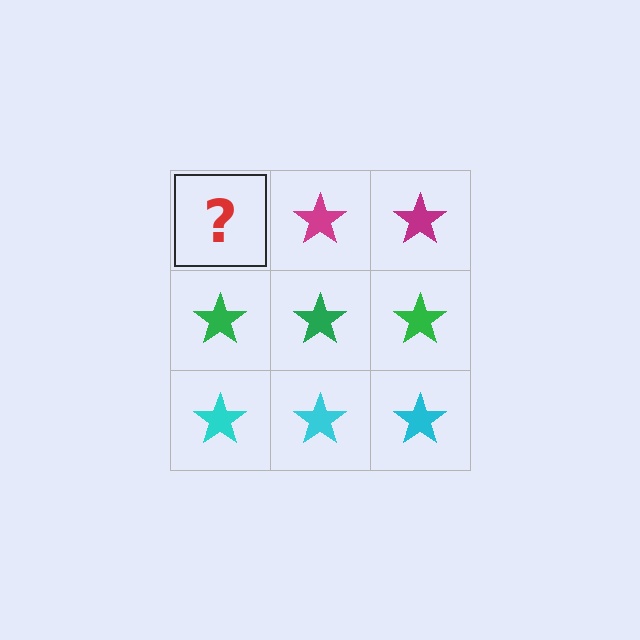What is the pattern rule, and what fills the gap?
The rule is that each row has a consistent color. The gap should be filled with a magenta star.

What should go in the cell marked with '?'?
The missing cell should contain a magenta star.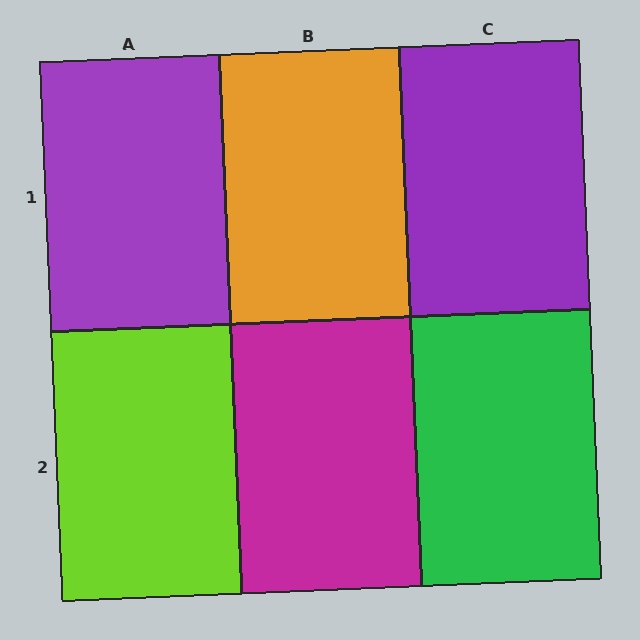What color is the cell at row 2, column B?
Magenta.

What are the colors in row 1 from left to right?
Purple, orange, purple.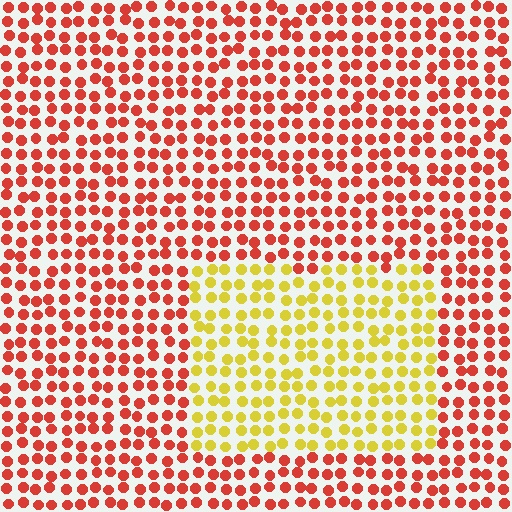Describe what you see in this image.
The image is filled with small red elements in a uniform arrangement. A rectangle-shaped region is visible where the elements are tinted to a slightly different hue, forming a subtle color boundary.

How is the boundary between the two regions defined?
The boundary is defined purely by a slight shift in hue (about 54 degrees). Spacing, size, and orientation are identical on both sides.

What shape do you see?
I see a rectangle.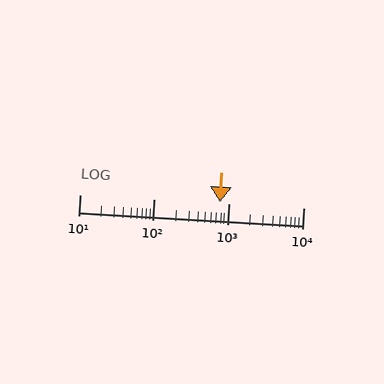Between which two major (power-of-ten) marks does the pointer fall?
The pointer is between 100 and 1000.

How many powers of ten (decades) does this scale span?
The scale spans 3 decades, from 10 to 10000.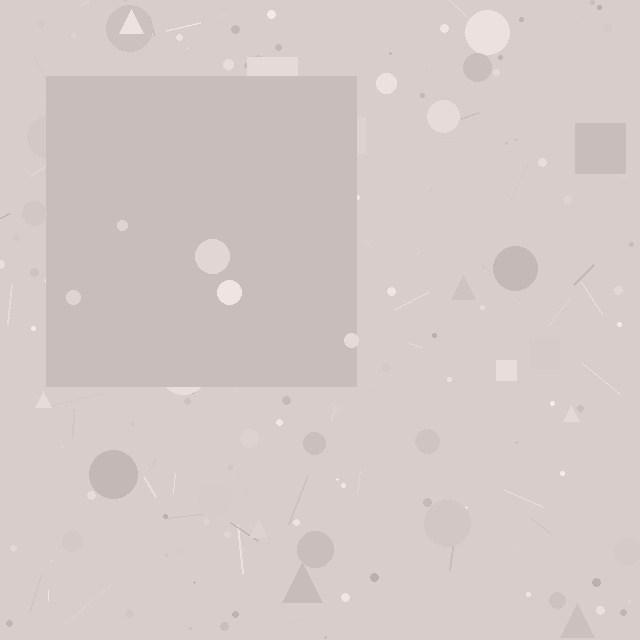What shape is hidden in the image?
A square is hidden in the image.